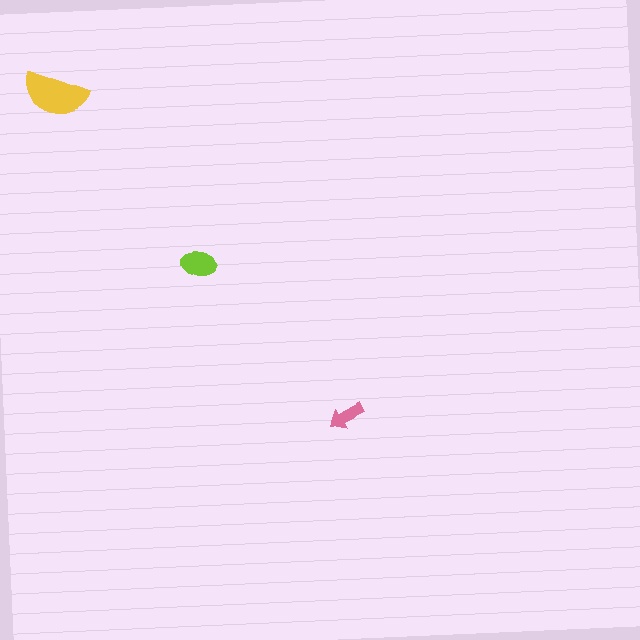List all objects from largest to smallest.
The yellow semicircle, the lime ellipse, the pink arrow.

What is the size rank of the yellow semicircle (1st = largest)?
1st.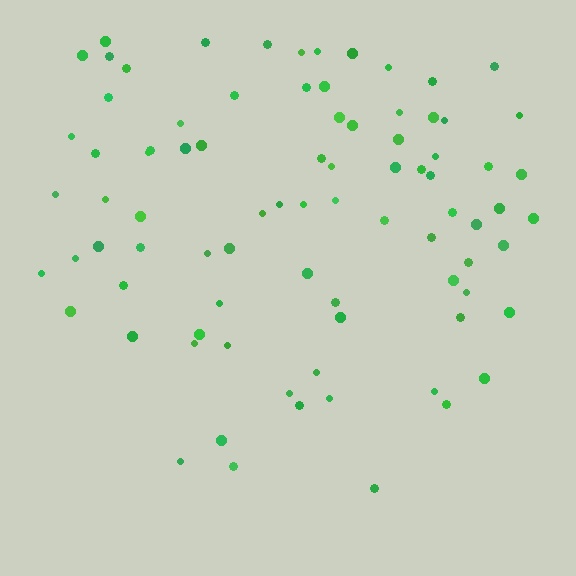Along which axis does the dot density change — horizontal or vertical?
Vertical.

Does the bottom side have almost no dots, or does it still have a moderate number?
Still a moderate number, just noticeably fewer than the top.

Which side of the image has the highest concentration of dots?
The top.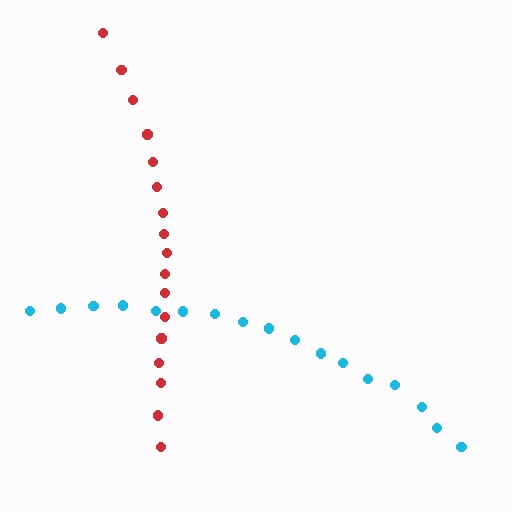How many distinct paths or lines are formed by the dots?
There are 2 distinct paths.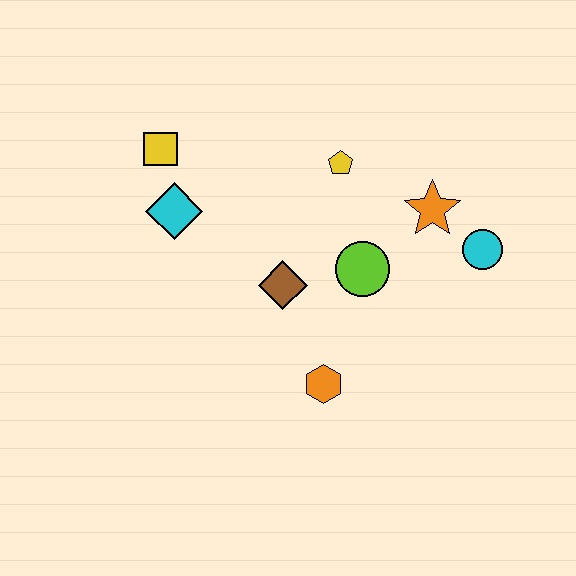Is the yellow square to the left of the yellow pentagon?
Yes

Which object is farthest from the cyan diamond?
The cyan circle is farthest from the cyan diamond.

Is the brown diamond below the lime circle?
Yes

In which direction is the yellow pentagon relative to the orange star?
The yellow pentagon is to the left of the orange star.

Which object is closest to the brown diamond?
The lime circle is closest to the brown diamond.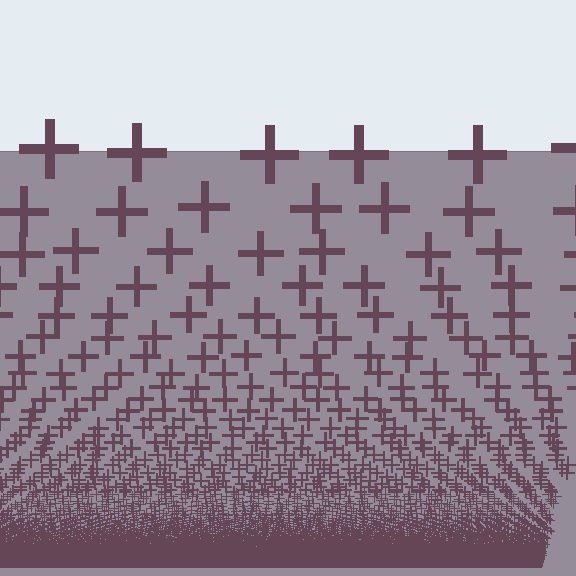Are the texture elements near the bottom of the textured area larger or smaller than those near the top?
Smaller. The gradient is inverted — elements near the bottom are smaller and denser.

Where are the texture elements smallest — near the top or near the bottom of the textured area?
Near the bottom.